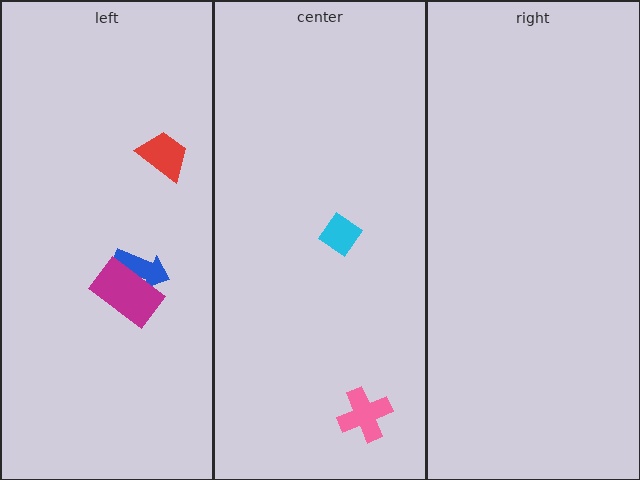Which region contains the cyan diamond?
The center region.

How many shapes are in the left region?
3.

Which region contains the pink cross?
The center region.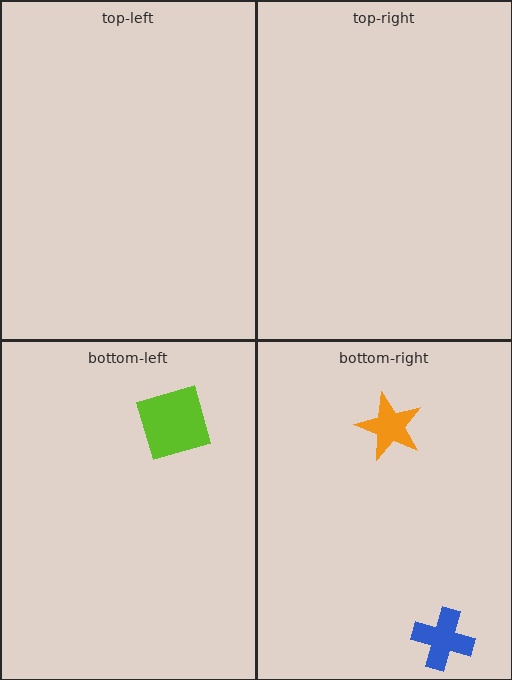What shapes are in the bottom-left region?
The lime square.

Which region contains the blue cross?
The bottom-right region.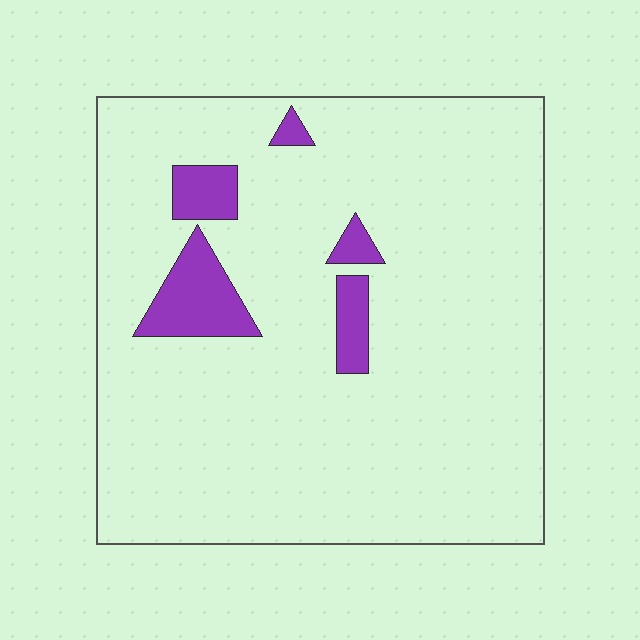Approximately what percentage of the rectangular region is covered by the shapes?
Approximately 10%.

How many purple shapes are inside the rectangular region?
5.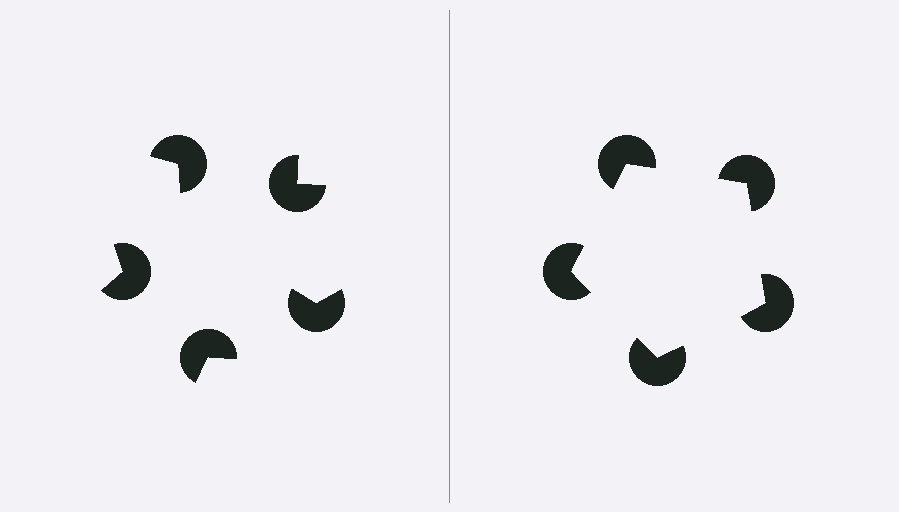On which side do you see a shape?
An illusory pentagon appears on the right side. On the left side the wedge cuts are rotated, so no coherent shape forms.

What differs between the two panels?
The pac-man discs are positioned identically on both sides; only the wedge orientations differ. On the right they align to a pentagon; on the left they are misaligned.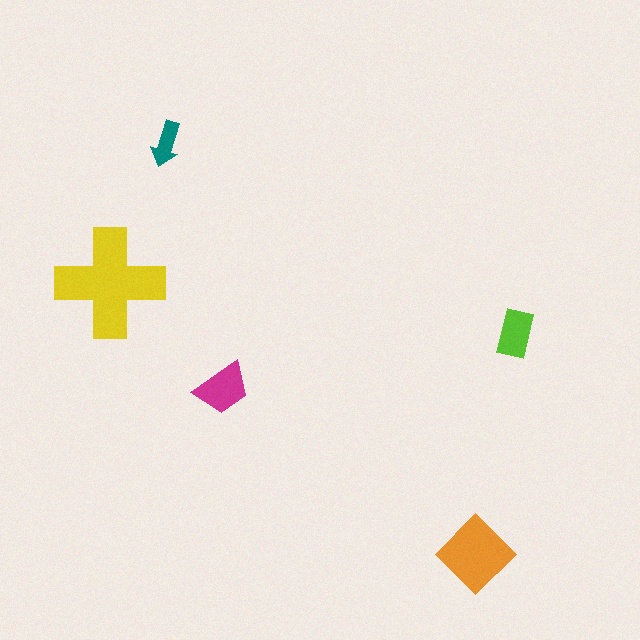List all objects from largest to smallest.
The yellow cross, the orange diamond, the magenta trapezoid, the lime rectangle, the teal arrow.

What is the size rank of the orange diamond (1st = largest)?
2nd.